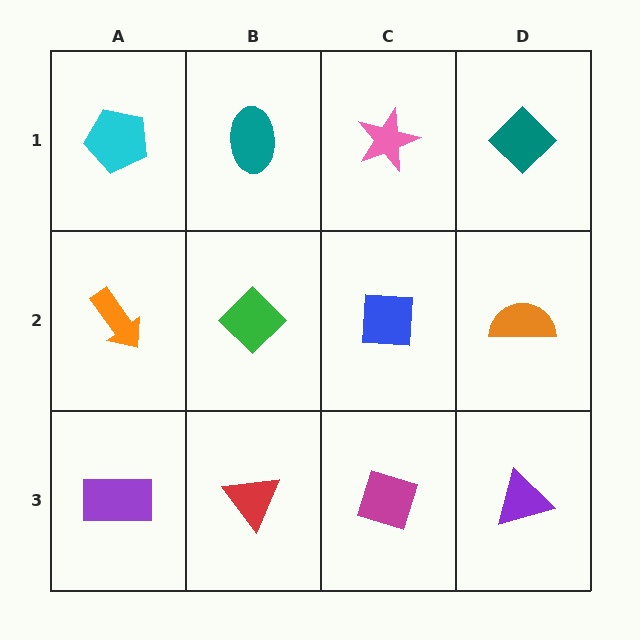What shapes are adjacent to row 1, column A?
An orange arrow (row 2, column A), a teal ellipse (row 1, column B).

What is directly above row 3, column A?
An orange arrow.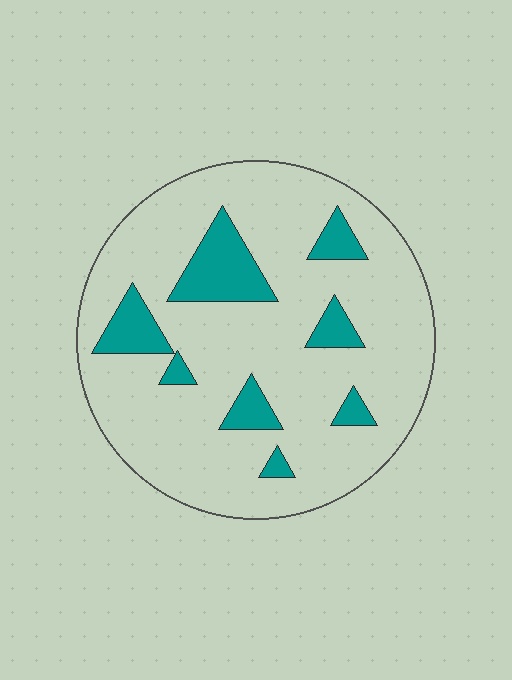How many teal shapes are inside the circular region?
8.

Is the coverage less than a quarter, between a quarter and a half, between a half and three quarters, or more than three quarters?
Less than a quarter.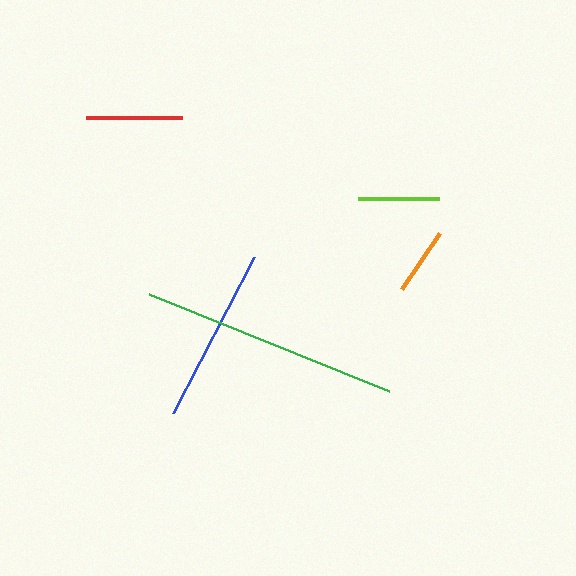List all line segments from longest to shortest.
From longest to shortest: green, blue, red, lime, orange.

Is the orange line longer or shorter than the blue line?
The blue line is longer than the orange line.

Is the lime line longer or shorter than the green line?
The green line is longer than the lime line.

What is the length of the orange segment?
The orange segment is approximately 68 pixels long.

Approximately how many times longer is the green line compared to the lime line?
The green line is approximately 3.2 times the length of the lime line.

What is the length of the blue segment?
The blue segment is approximately 176 pixels long.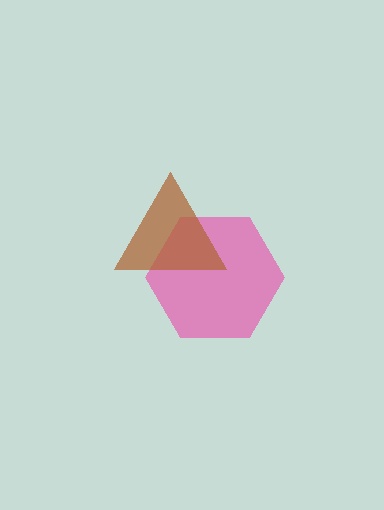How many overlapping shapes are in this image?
There are 2 overlapping shapes in the image.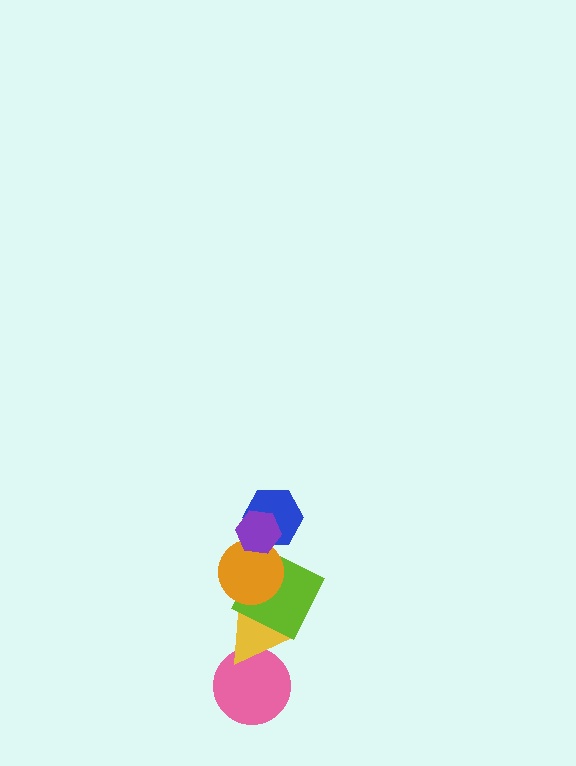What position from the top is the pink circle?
The pink circle is 6th from the top.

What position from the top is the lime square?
The lime square is 4th from the top.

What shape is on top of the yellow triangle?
The lime square is on top of the yellow triangle.